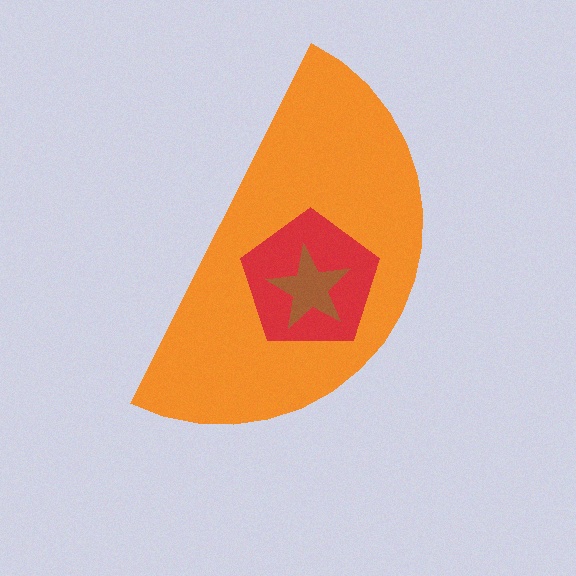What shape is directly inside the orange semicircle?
The red pentagon.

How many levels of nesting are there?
3.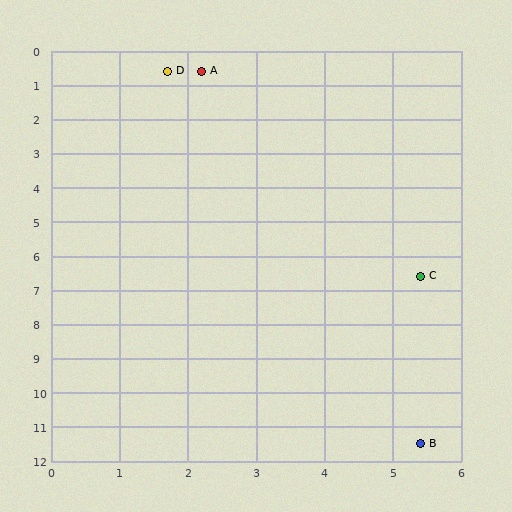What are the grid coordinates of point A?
Point A is at approximately (2.2, 0.6).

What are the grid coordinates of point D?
Point D is at approximately (1.7, 0.6).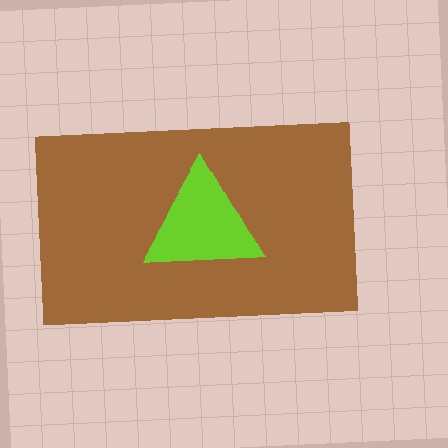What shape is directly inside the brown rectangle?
The lime triangle.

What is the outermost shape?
The brown rectangle.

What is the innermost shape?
The lime triangle.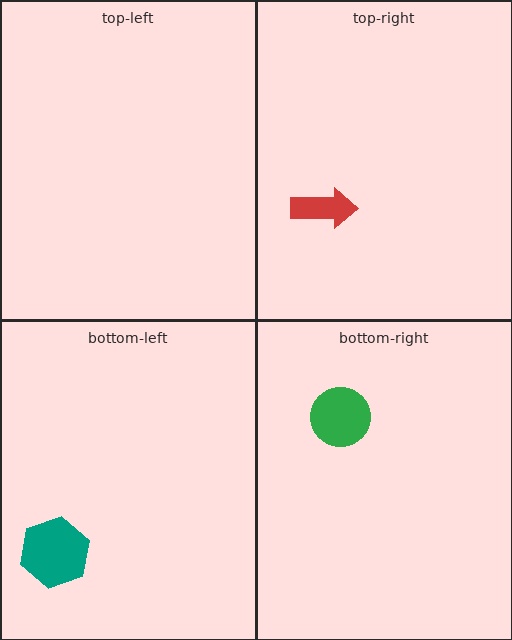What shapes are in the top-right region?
The red arrow.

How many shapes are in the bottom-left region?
1.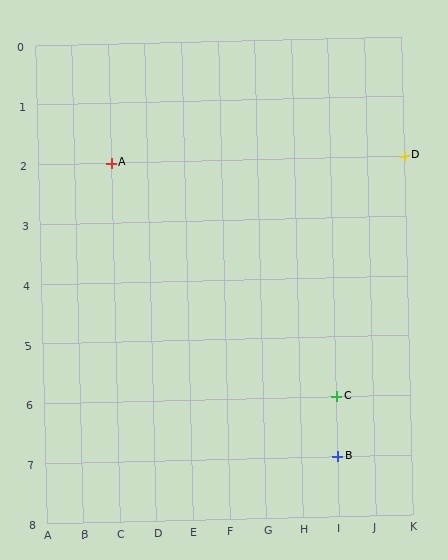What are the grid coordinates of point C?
Point C is at grid coordinates (I, 6).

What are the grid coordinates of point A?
Point A is at grid coordinates (C, 2).